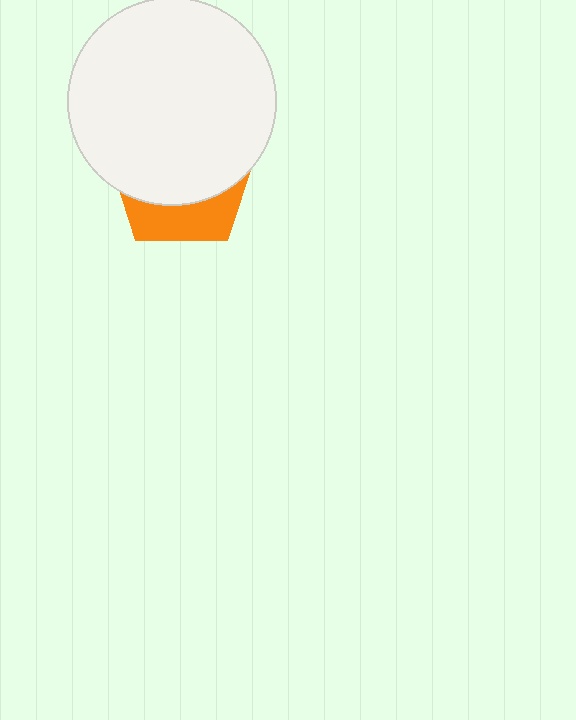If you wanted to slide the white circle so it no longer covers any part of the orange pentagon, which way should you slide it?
Slide it up — that is the most direct way to separate the two shapes.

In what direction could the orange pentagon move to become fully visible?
The orange pentagon could move down. That would shift it out from behind the white circle entirely.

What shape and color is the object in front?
The object in front is a white circle.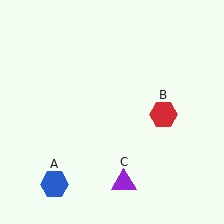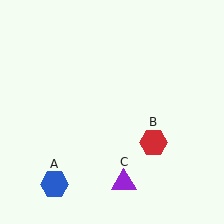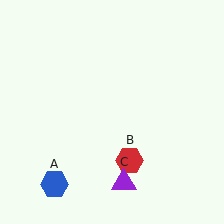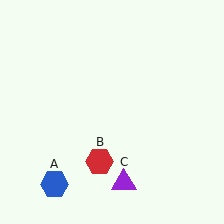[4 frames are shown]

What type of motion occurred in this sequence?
The red hexagon (object B) rotated clockwise around the center of the scene.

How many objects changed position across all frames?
1 object changed position: red hexagon (object B).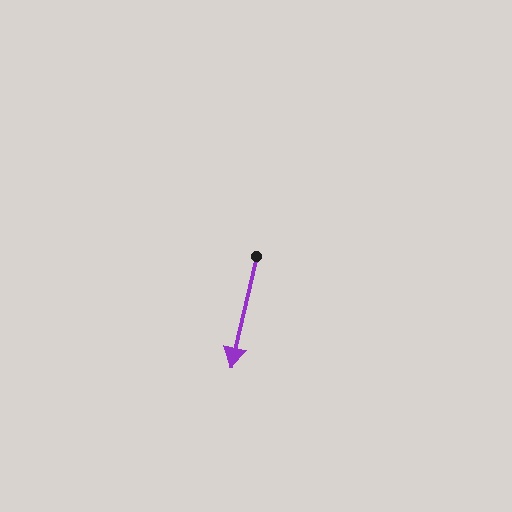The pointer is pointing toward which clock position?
Roughly 6 o'clock.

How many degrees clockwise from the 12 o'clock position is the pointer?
Approximately 193 degrees.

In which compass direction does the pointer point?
South.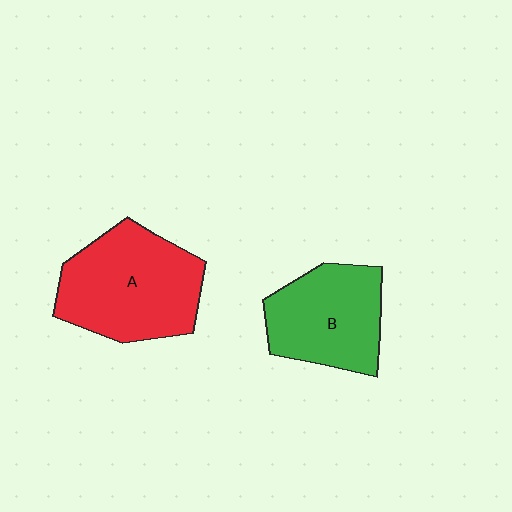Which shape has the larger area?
Shape A (red).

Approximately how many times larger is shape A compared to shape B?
Approximately 1.3 times.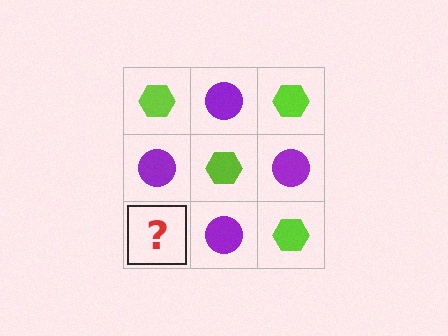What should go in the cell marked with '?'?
The missing cell should contain a lime hexagon.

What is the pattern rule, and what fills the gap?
The rule is that it alternates lime hexagon and purple circle in a checkerboard pattern. The gap should be filled with a lime hexagon.